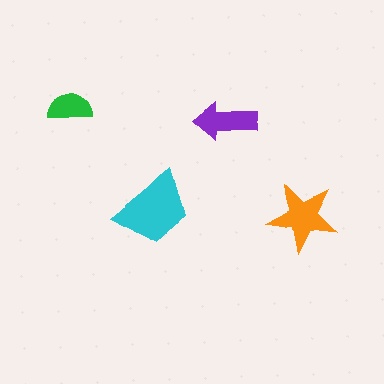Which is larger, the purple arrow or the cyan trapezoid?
The cyan trapezoid.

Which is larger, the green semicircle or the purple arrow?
The purple arrow.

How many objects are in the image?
There are 4 objects in the image.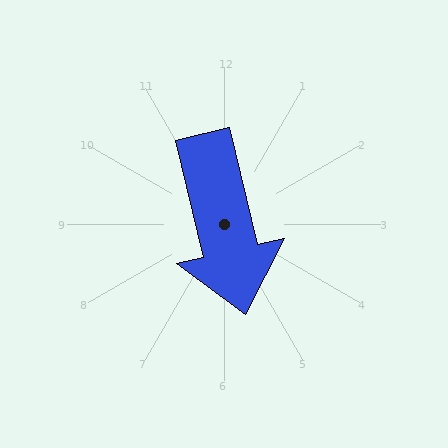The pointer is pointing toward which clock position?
Roughly 6 o'clock.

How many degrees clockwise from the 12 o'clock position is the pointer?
Approximately 167 degrees.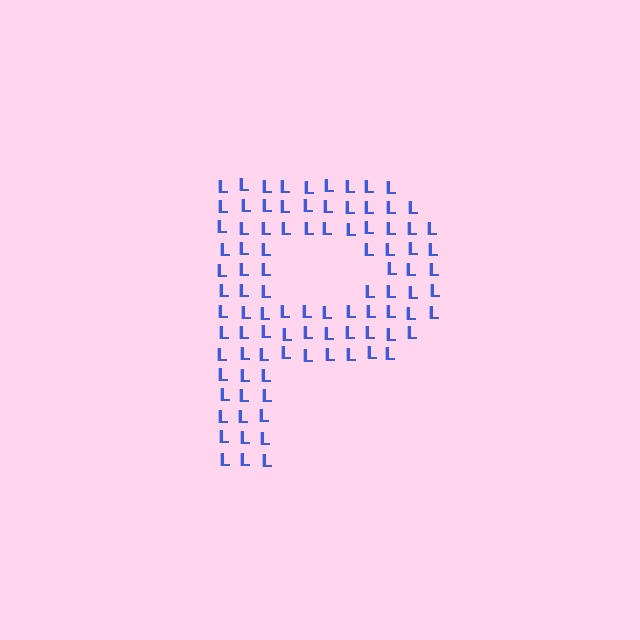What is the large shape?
The large shape is the letter P.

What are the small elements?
The small elements are letter L's.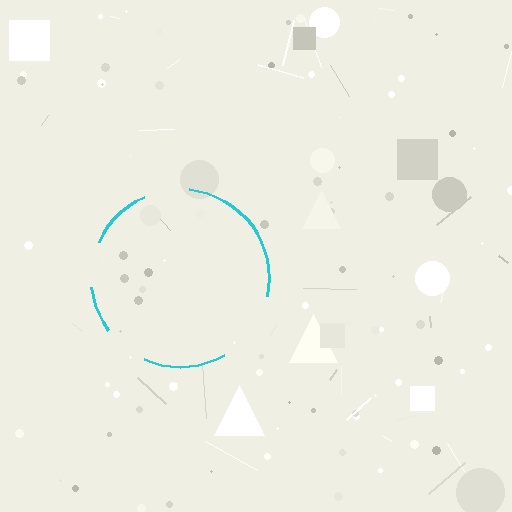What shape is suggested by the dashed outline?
The dashed outline suggests a circle.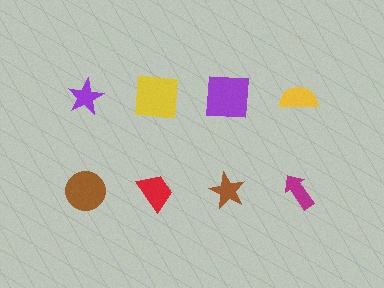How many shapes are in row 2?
4 shapes.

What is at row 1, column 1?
A purple star.